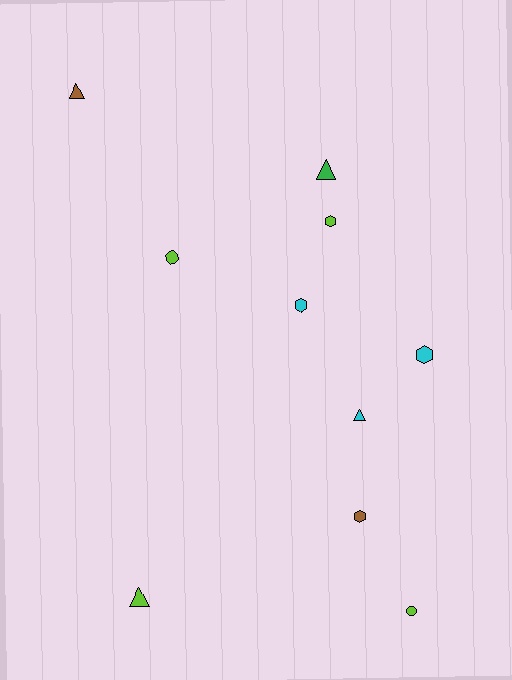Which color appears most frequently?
Lime, with 4 objects.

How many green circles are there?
There are no green circles.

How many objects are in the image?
There are 10 objects.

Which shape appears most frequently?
Hexagon, with 4 objects.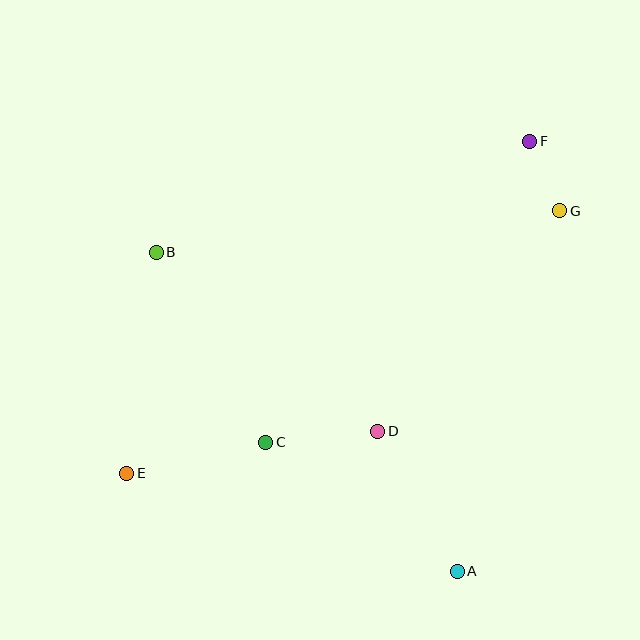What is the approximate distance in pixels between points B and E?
The distance between B and E is approximately 223 pixels.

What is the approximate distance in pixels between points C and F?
The distance between C and F is approximately 401 pixels.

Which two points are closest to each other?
Points F and G are closest to each other.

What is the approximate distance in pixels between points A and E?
The distance between A and E is approximately 345 pixels.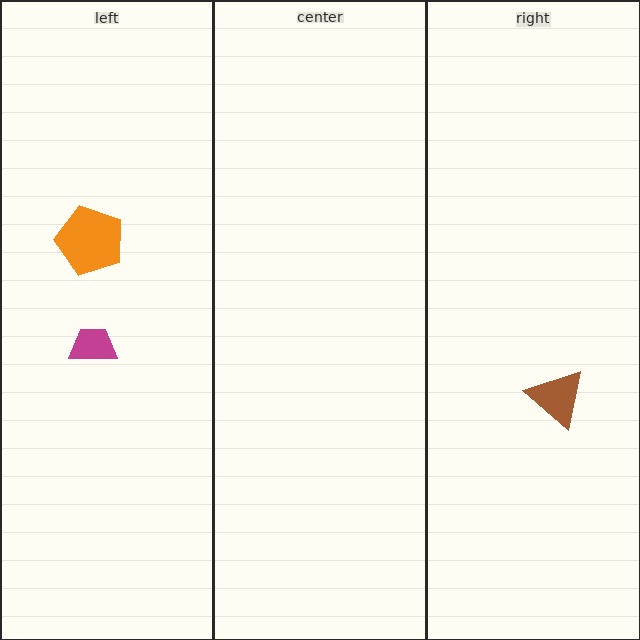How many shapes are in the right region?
1.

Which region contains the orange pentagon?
The left region.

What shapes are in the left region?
The magenta trapezoid, the orange pentagon.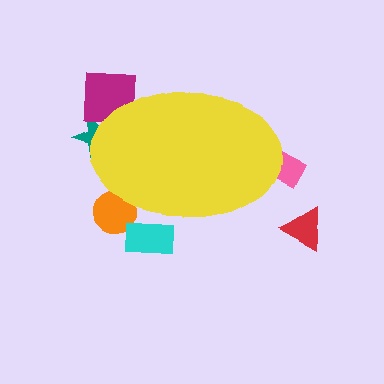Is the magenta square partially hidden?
Yes, the magenta square is partially hidden behind the yellow ellipse.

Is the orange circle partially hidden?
Yes, the orange circle is partially hidden behind the yellow ellipse.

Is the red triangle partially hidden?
No, the red triangle is fully visible.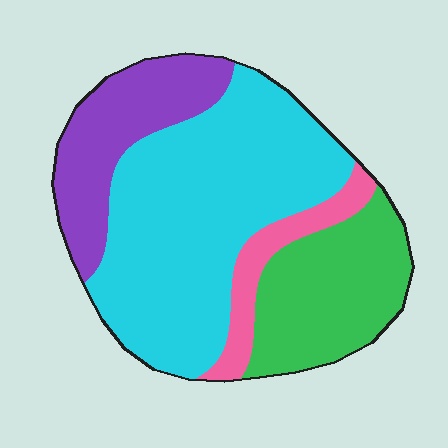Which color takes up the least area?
Pink, at roughly 10%.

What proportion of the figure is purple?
Purple covers about 20% of the figure.